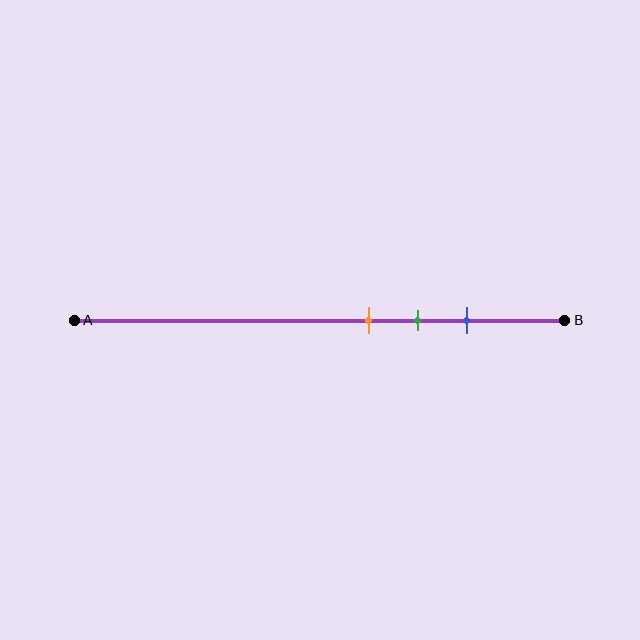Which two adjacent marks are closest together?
The orange and green marks are the closest adjacent pair.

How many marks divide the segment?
There are 3 marks dividing the segment.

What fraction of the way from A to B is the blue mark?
The blue mark is approximately 80% (0.8) of the way from A to B.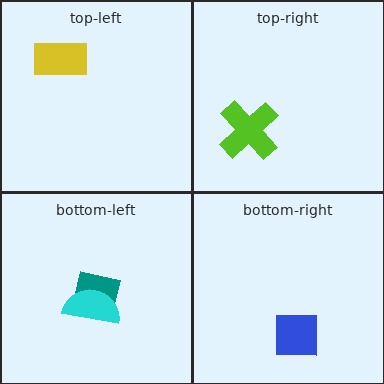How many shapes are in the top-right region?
1.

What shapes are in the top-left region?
The yellow rectangle.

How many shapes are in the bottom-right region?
1.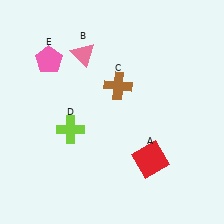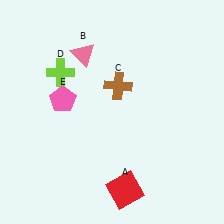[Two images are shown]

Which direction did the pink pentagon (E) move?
The pink pentagon (E) moved down.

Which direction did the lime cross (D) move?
The lime cross (D) moved up.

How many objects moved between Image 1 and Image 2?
3 objects moved between the two images.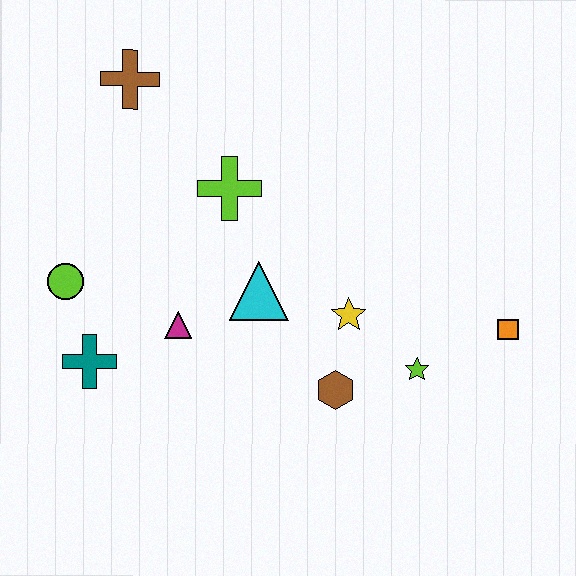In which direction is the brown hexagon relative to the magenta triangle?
The brown hexagon is to the right of the magenta triangle.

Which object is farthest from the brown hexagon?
The brown cross is farthest from the brown hexagon.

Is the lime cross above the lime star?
Yes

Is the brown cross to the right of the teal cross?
Yes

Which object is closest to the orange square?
The lime star is closest to the orange square.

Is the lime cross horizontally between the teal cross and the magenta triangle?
No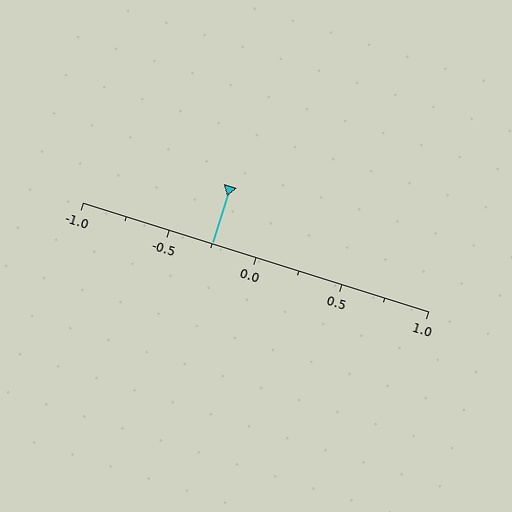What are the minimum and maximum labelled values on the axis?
The axis runs from -1.0 to 1.0.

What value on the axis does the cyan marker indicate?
The marker indicates approximately -0.25.